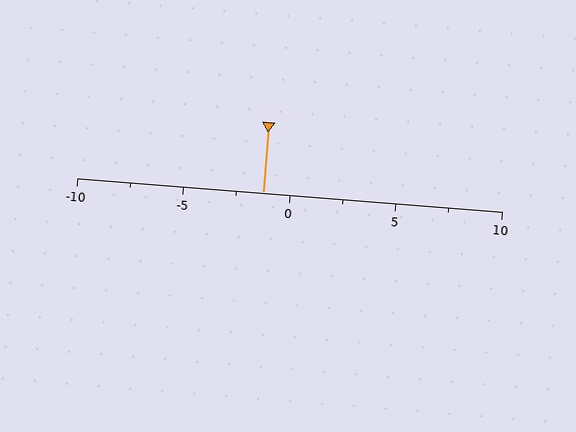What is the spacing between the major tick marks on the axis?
The major ticks are spaced 5 apart.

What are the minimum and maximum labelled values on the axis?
The axis runs from -10 to 10.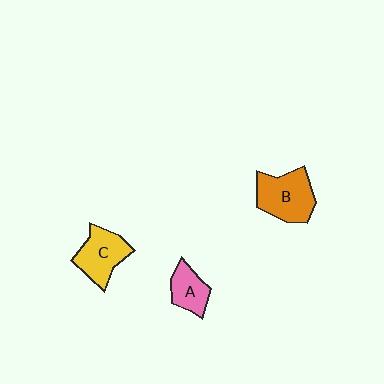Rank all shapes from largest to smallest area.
From largest to smallest: B (orange), C (yellow), A (pink).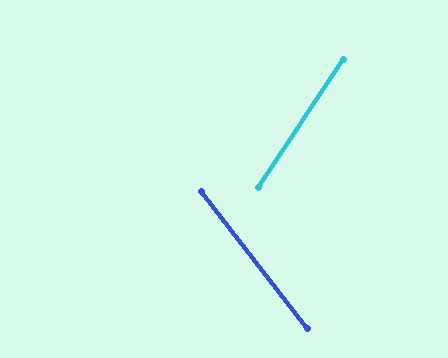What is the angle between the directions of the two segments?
Approximately 71 degrees.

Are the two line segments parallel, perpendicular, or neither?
Neither parallel nor perpendicular — they differ by about 71°.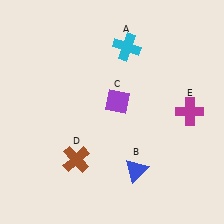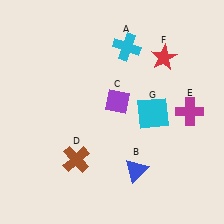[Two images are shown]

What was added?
A red star (F), a cyan square (G) were added in Image 2.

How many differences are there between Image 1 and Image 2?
There are 2 differences between the two images.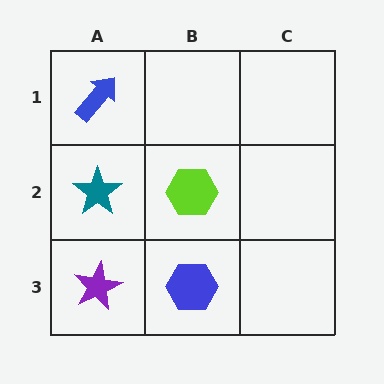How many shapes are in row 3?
2 shapes.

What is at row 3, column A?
A purple star.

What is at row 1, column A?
A blue arrow.